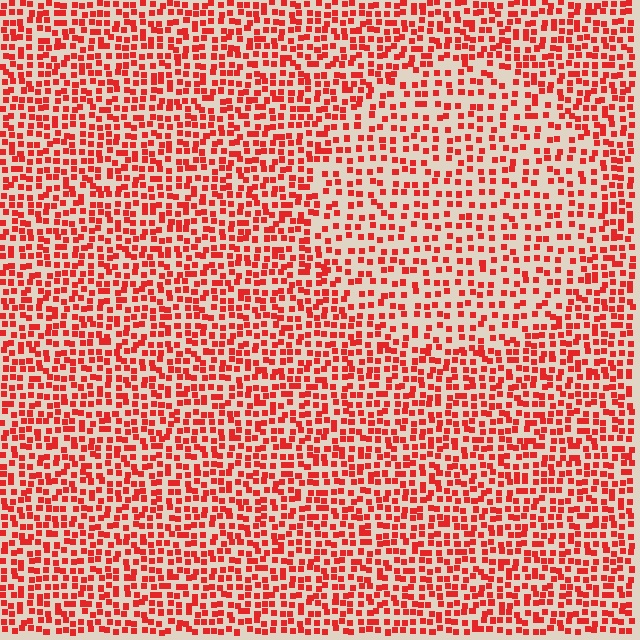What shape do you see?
I see a circle.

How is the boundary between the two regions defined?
The boundary is defined by a change in element density (approximately 1.6x ratio). All elements are the same color, size, and shape.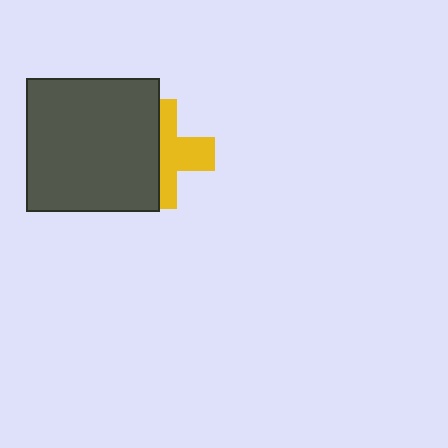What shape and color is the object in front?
The object in front is a dark gray square.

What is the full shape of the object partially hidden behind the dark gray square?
The partially hidden object is a yellow cross.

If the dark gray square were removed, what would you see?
You would see the complete yellow cross.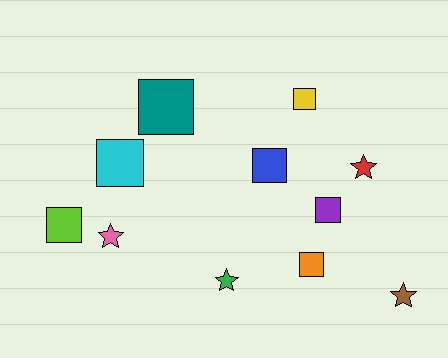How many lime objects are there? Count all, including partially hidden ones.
There is 1 lime object.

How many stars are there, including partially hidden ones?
There are 4 stars.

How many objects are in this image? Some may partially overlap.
There are 11 objects.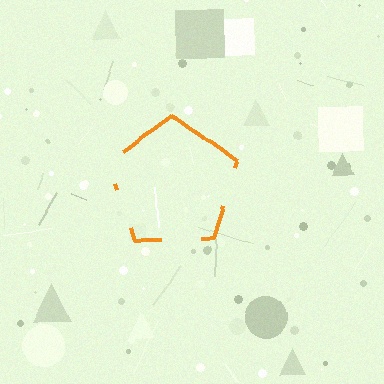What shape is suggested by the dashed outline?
The dashed outline suggests a pentagon.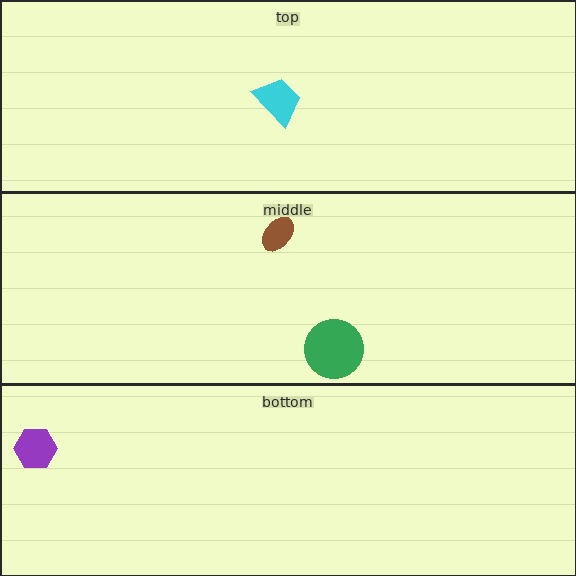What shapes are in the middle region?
The green circle, the brown ellipse.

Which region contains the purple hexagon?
The bottom region.